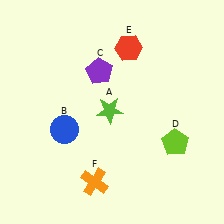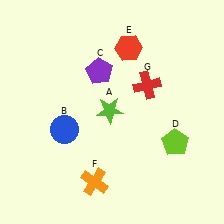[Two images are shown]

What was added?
A red cross (G) was added in Image 2.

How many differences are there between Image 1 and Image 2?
There is 1 difference between the two images.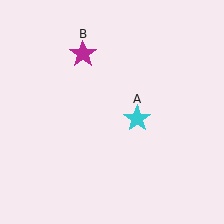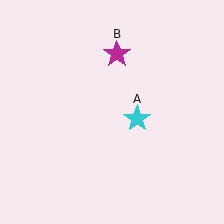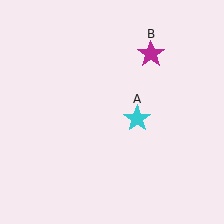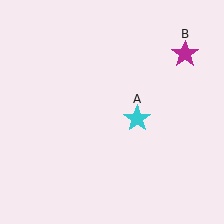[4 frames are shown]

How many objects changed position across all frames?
1 object changed position: magenta star (object B).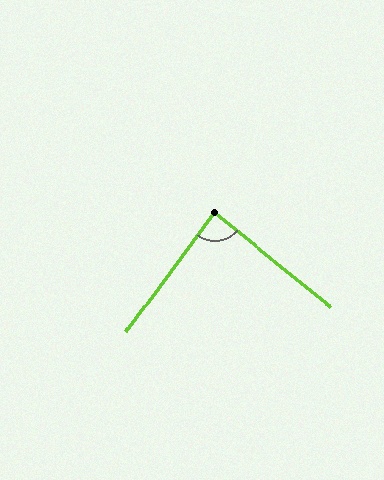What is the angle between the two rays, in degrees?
Approximately 87 degrees.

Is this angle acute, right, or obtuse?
It is approximately a right angle.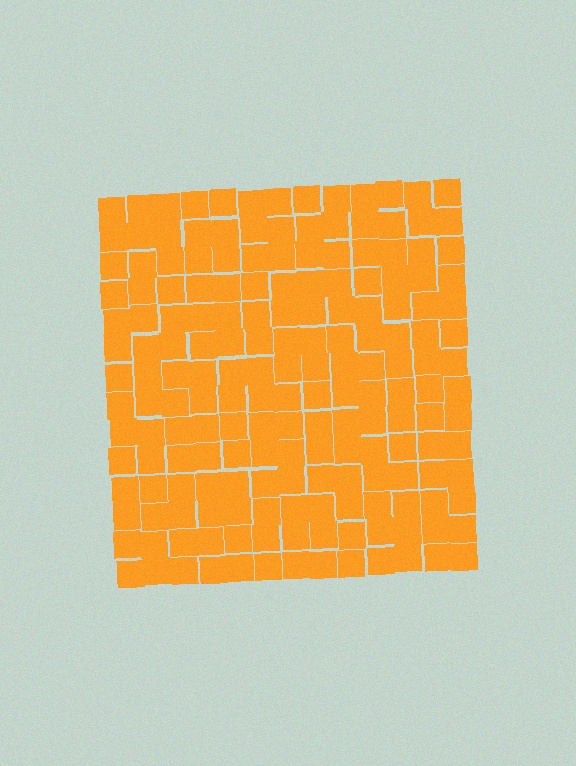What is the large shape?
The large shape is a square.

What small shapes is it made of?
It is made of small squares.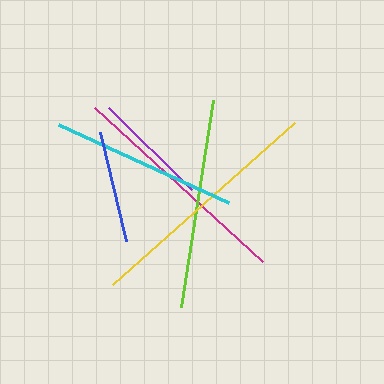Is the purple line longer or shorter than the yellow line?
The yellow line is longer than the purple line.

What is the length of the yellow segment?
The yellow segment is approximately 244 pixels long.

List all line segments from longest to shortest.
From longest to shortest: yellow, magenta, lime, cyan, purple, blue.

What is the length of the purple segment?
The purple segment is approximately 117 pixels long.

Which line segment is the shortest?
The blue line is the shortest at approximately 111 pixels.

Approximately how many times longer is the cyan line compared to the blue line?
The cyan line is approximately 1.7 times the length of the blue line.